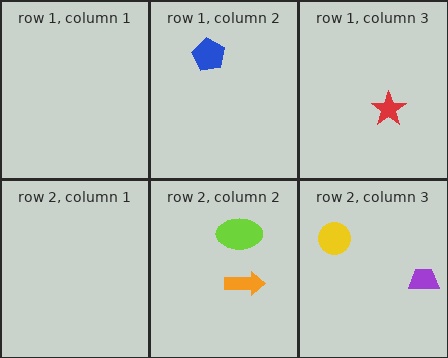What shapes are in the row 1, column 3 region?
The red star.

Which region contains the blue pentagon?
The row 1, column 2 region.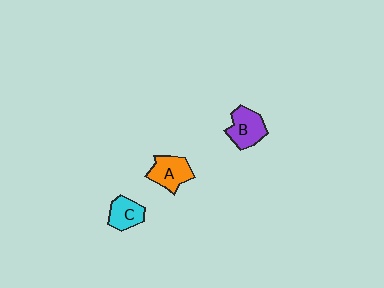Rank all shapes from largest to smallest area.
From largest to smallest: B (purple), A (orange), C (cyan).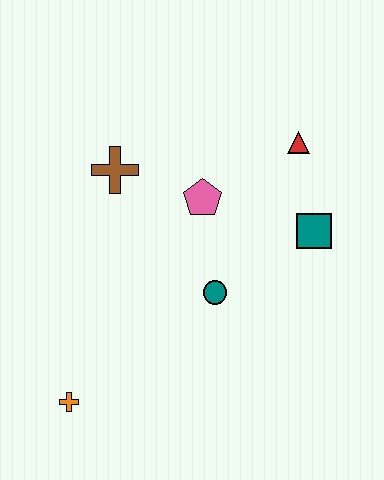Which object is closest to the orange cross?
The teal circle is closest to the orange cross.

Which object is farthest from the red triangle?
The orange cross is farthest from the red triangle.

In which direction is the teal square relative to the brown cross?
The teal square is to the right of the brown cross.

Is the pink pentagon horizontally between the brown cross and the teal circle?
Yes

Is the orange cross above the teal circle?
No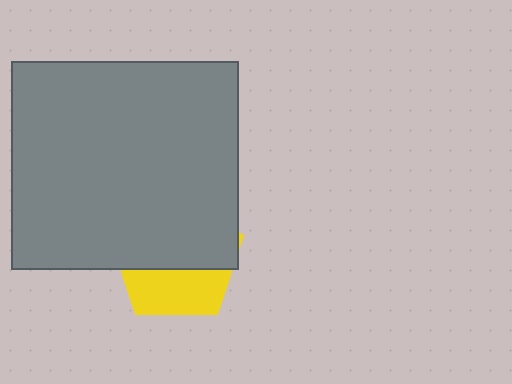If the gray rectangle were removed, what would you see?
You would see the complete yellow pentagon.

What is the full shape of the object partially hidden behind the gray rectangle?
The partially hidden object is a yellow pentagon.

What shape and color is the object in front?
The object in front is a gray rectangle.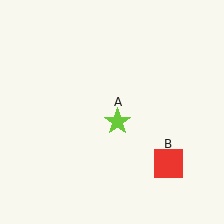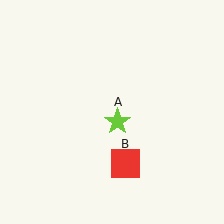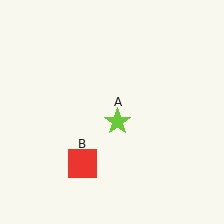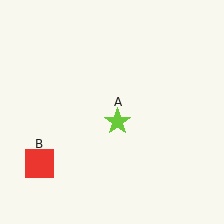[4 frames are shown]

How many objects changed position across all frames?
1 object changed position: red square (object B).